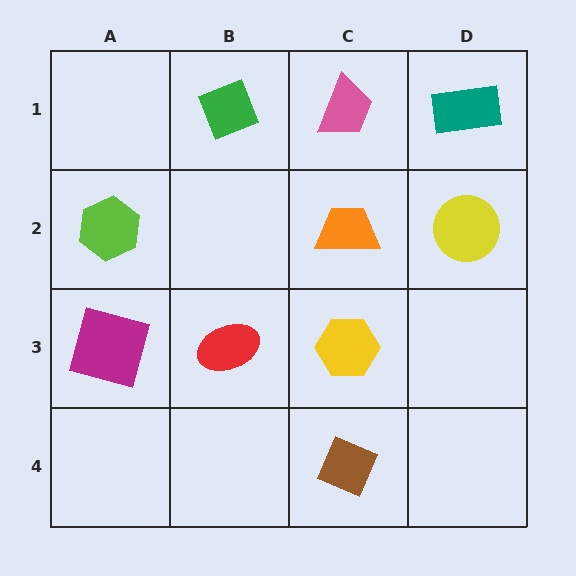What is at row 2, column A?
A lime hexagon.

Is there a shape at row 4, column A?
No, that cell is empty.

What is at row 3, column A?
A magenta square.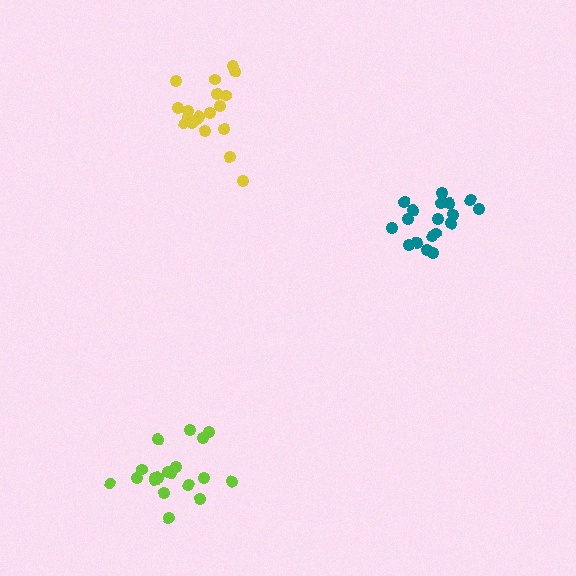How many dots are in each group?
Group 1: 19 dots, Group 2: 18 dots, Group 3: 19 dots (56 total).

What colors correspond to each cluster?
The clusters are colored: lime, teal, yellow.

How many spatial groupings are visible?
There are 3 spatial groupings.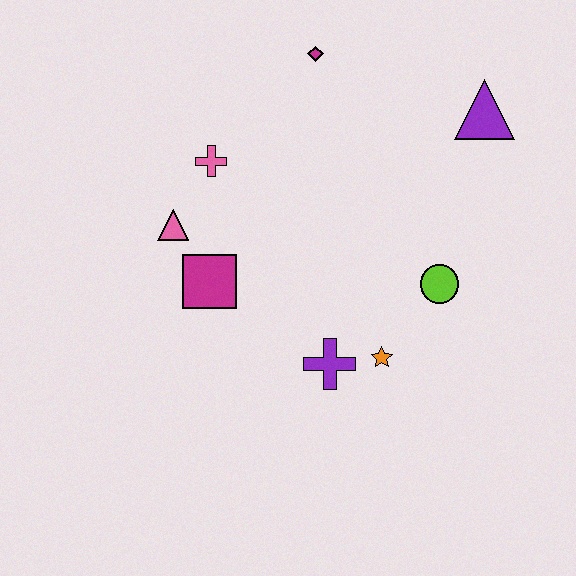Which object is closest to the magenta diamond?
The pink cross is closest to the magenta diamond.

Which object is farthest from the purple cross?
The magenta diamond is farthest from the purple cross.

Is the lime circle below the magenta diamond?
Yes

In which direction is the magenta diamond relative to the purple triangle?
The magenta diamond is to the left of the purple triangle.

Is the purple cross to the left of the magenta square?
No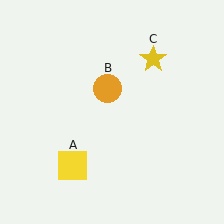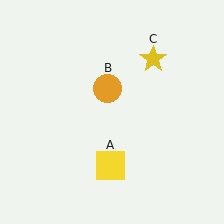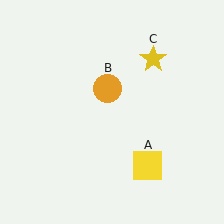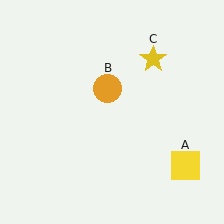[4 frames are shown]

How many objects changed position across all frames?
1 object changed position: yellow square (object A).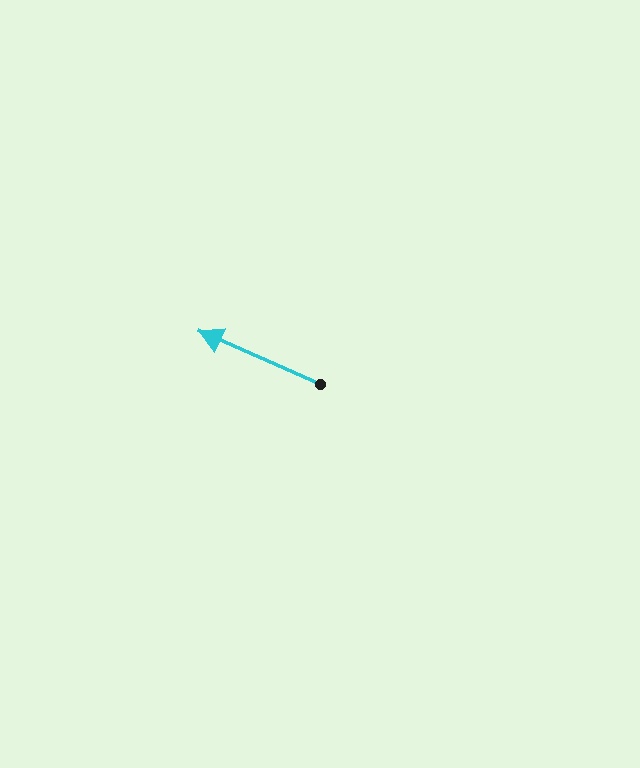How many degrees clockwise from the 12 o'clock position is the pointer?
Approximately 294 degrees.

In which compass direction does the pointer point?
Northwest.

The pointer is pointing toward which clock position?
Roughly 10 o'clock.